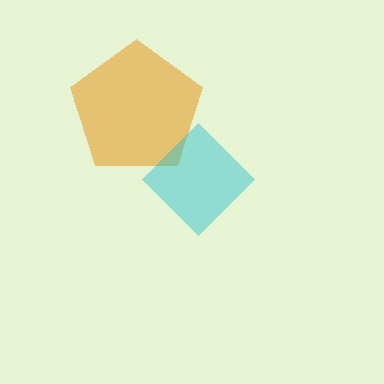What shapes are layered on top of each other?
The layered shapes are: an orange pentagon, a cyan diamond.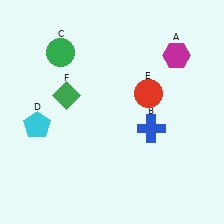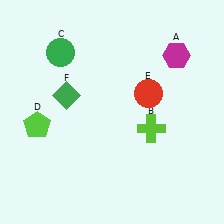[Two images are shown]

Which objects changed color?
B changed from blue to lime. D changed from cyan to lime.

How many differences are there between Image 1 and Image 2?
There are 2 differences between the two images.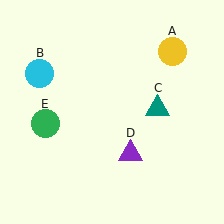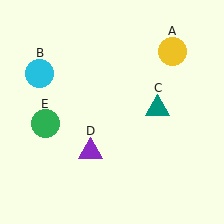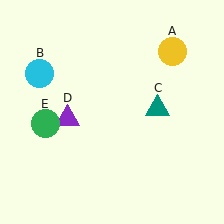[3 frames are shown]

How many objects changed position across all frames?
1 object changed position: purple triangle (object D).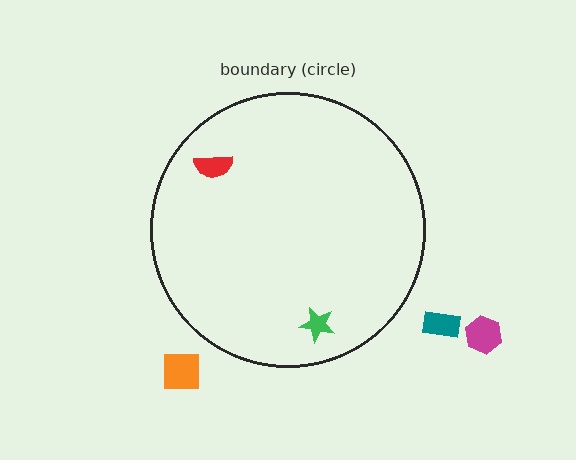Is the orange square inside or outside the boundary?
Outside.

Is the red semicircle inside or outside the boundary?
Inside.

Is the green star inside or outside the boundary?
Inside.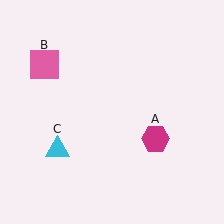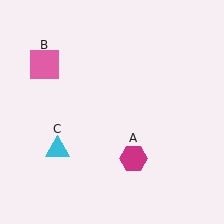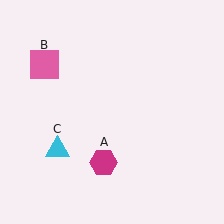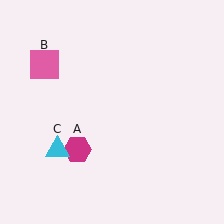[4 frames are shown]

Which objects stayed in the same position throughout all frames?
Pink square (object B) and cyan triangle (object C) remained stationary.